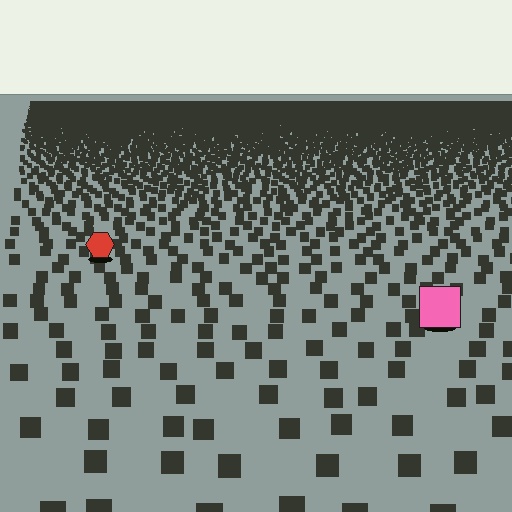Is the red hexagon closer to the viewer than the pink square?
No. The pink square is closer — you can tell from the texture gradient: the ground texture is coarser near it.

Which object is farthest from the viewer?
The red hexagon is farthest from the viewer. It appears smaller and the ground texture around it is denser.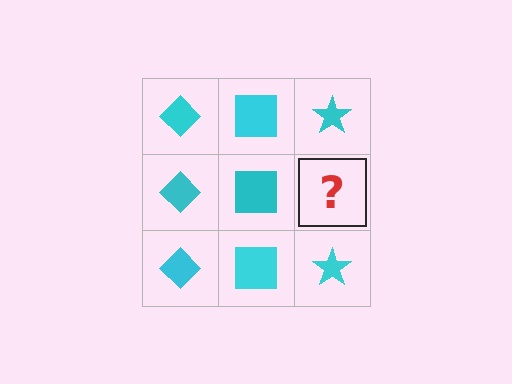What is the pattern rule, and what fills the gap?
The rule is that each column has a consistent shape. The gap should be filled with a cyan star.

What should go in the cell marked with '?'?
The missing cell should contain a cyan star.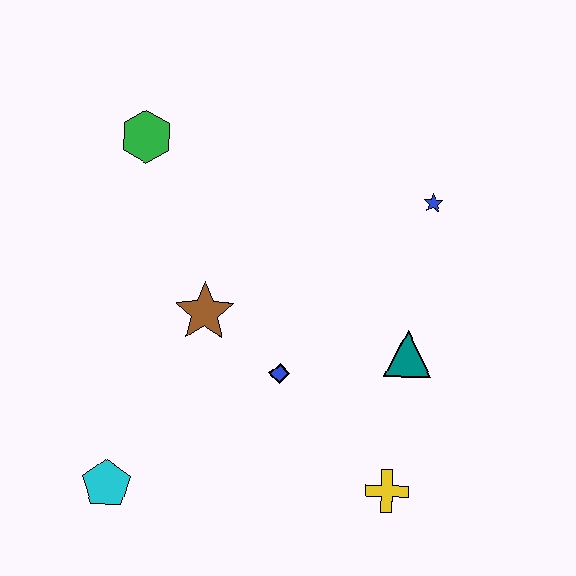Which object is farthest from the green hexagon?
The yellow cross is farthest from the green hexagon.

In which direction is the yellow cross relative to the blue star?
The yellow cross is below the blue star.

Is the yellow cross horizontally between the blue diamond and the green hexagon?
No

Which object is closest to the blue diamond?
The brown star is closest to the blue diamond.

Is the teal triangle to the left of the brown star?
No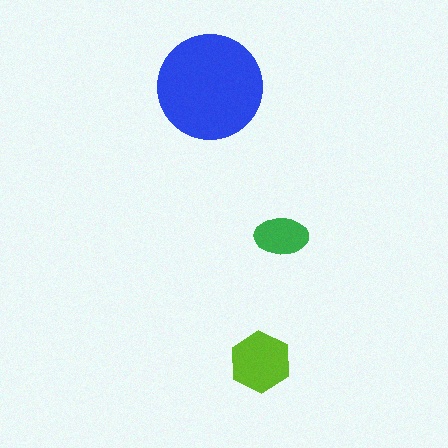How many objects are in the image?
There are 3 objects in the image.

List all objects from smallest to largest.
The green ellipse, the lime hexagon, the blue circle.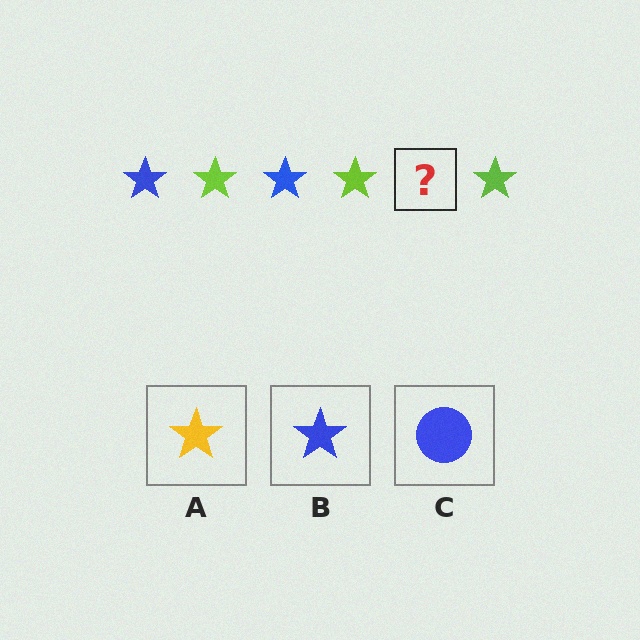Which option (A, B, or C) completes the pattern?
B.